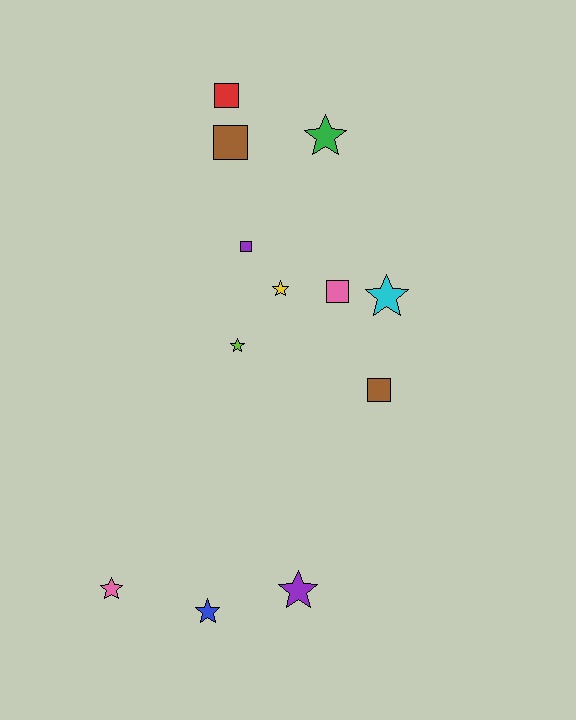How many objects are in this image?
There are 12 objects.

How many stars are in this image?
There are 7 stars.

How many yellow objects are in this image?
There is 1 yellow object.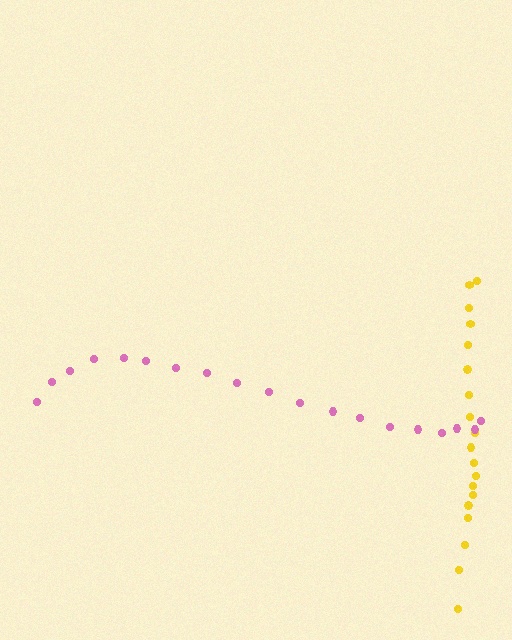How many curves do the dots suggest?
There are 2 distinct paths.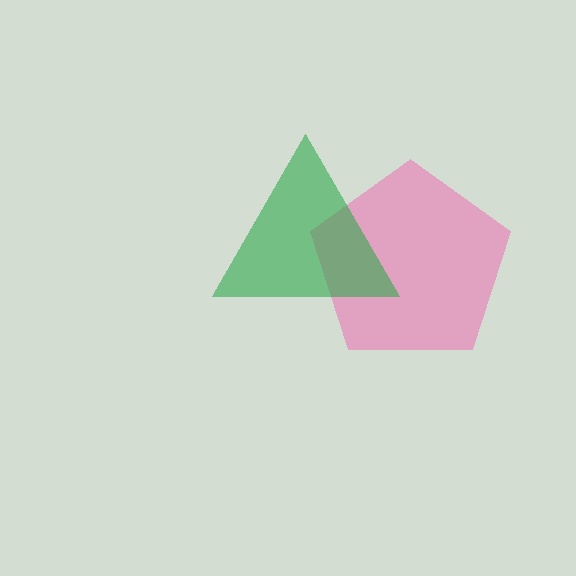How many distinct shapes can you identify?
There are 2 distinct shapes: a pink pentagon, a green triangle.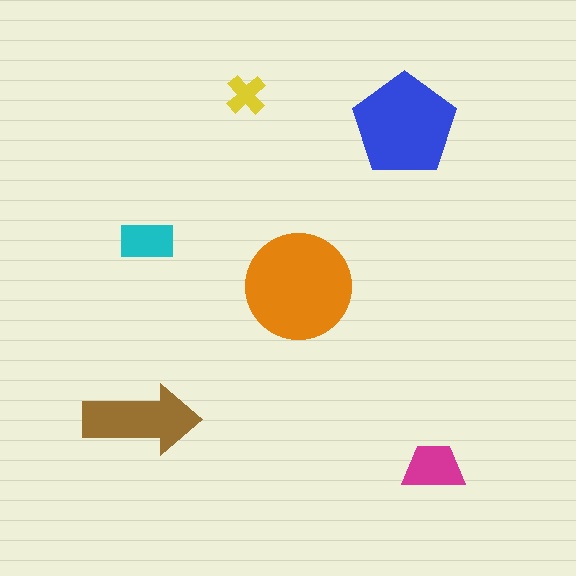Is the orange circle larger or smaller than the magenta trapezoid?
Larger.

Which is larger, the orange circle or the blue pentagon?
The orange circle.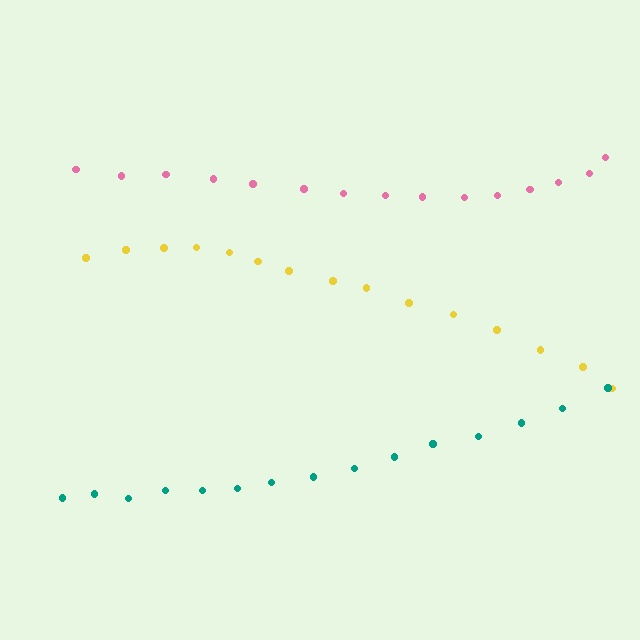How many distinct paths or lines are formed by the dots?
There are 3 distinct paths.